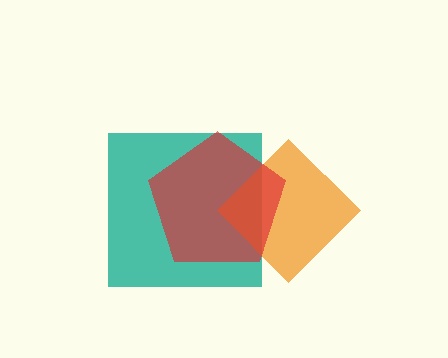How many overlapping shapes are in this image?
There are 3 overlapping shapes in the image.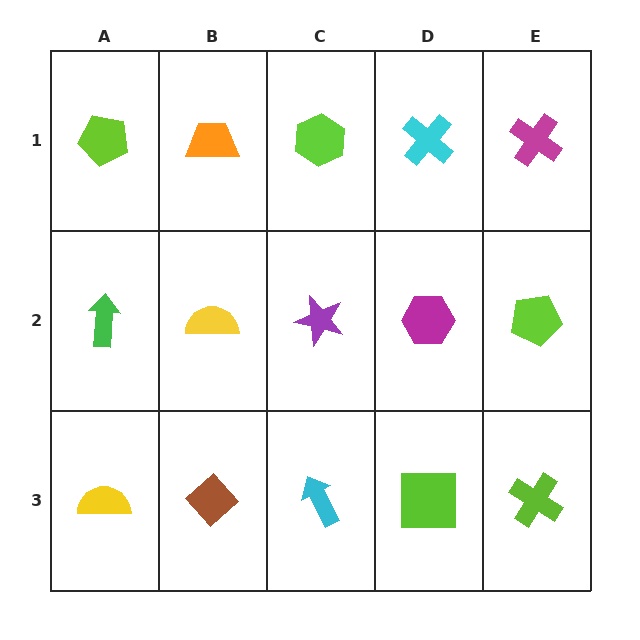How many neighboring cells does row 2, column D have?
4.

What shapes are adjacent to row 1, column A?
A green arrow (row 2, column A), an orange trapezoid (row 1, column B).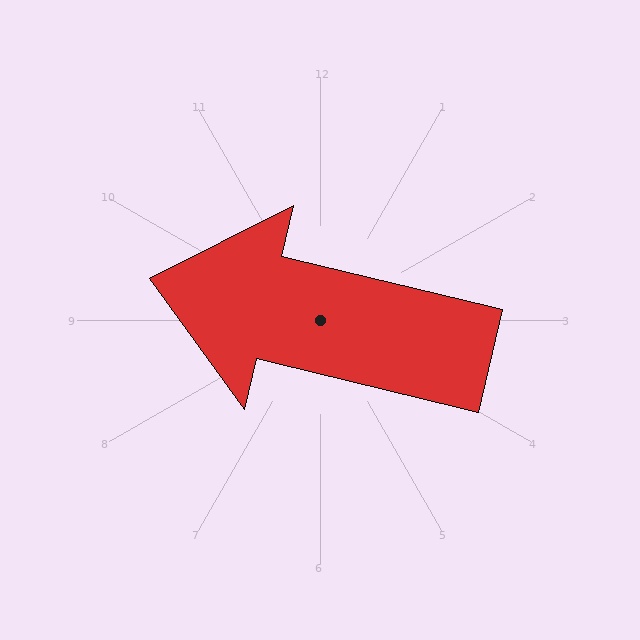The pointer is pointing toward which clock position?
Roughly 9 o'clock.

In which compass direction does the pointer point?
West.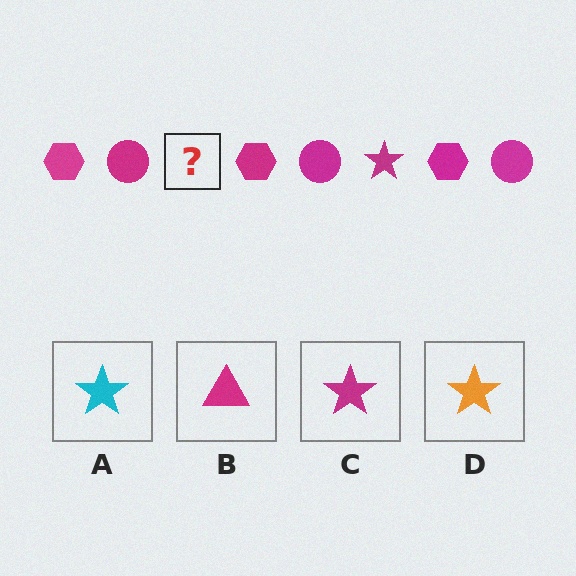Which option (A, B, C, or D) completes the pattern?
C.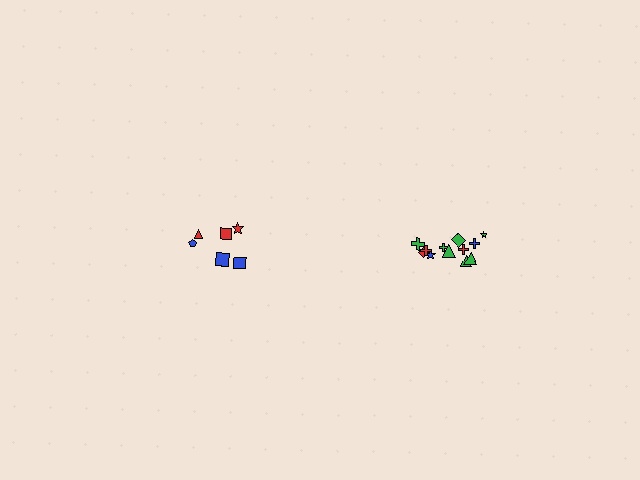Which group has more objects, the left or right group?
The right group.